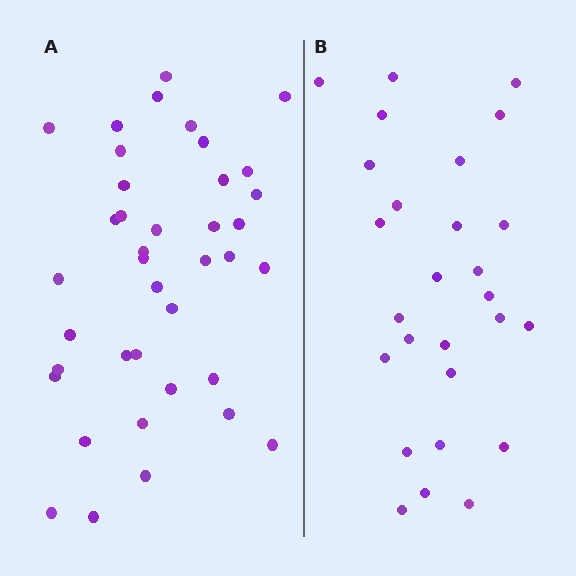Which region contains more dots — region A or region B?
Region A (the left region) has more dots.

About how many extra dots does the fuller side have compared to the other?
Region A has roughly 12 or so more dots than region B.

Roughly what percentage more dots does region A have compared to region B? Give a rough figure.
About 45% more.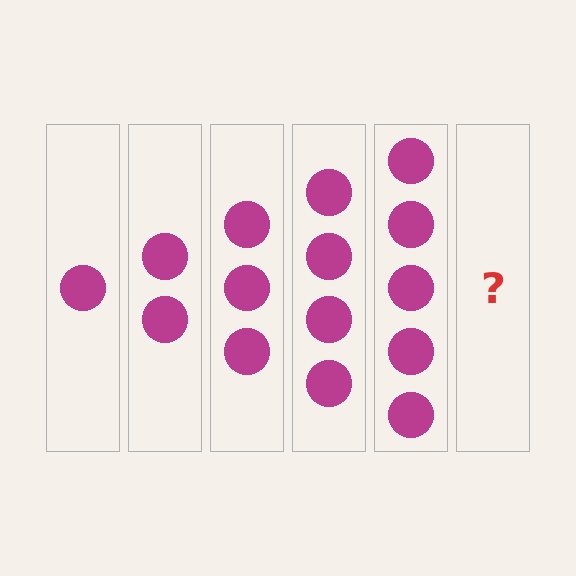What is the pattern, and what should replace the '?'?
The pattern is that each step adds one more circle. The '?' should be 6 circles.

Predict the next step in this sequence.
The next step is 6 circles.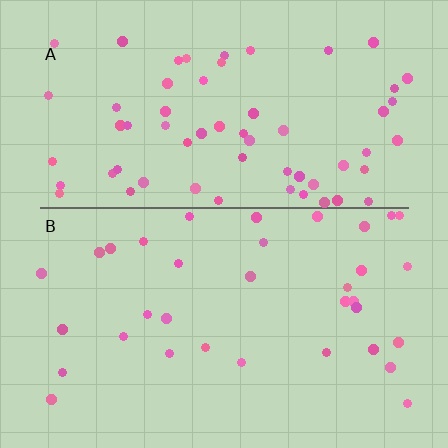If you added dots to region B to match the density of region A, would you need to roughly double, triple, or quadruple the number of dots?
Approximately double.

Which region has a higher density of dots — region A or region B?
A (the top).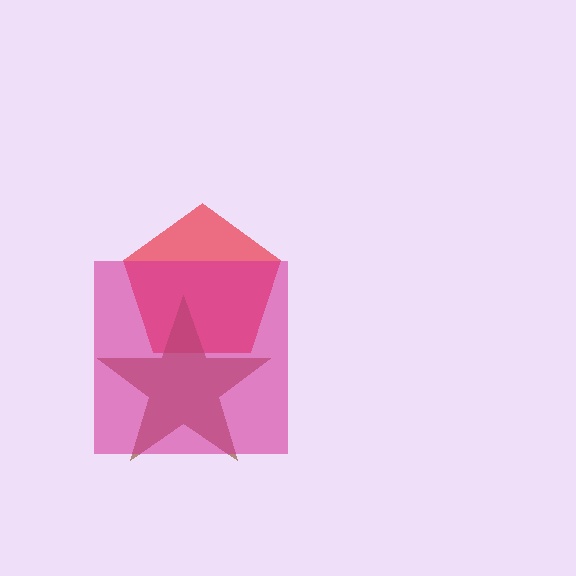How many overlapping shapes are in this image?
There are 3 overlapping shapes in the image.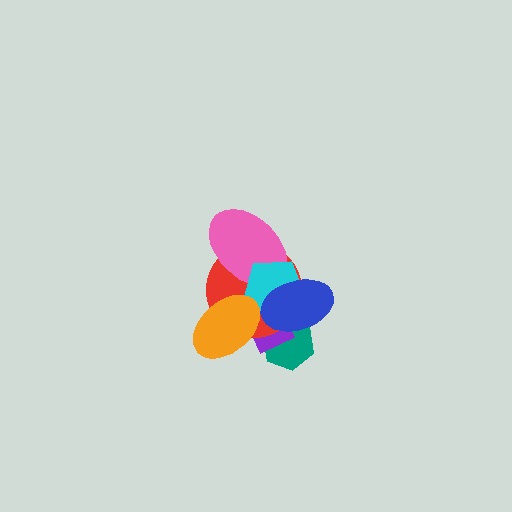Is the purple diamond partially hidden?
Yes, it is partially covered by another shape.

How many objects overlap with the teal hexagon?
3 objects overlap with the teal hexagon.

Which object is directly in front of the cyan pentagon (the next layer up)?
The blue ellipse is directly in front of the cyan pentagon.